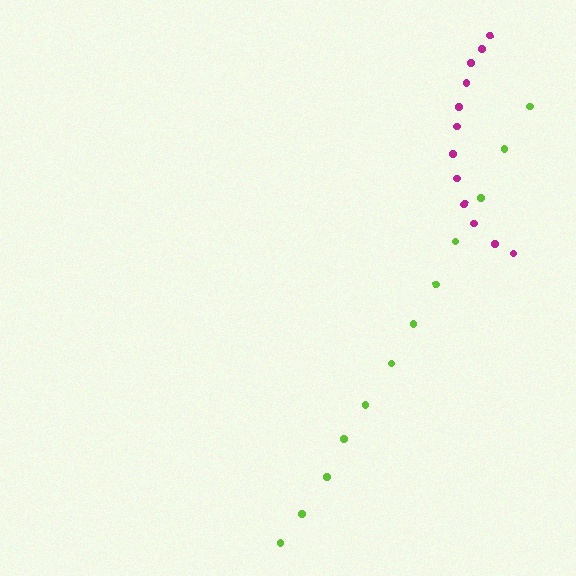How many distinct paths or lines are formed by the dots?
There are 2 distinct paths.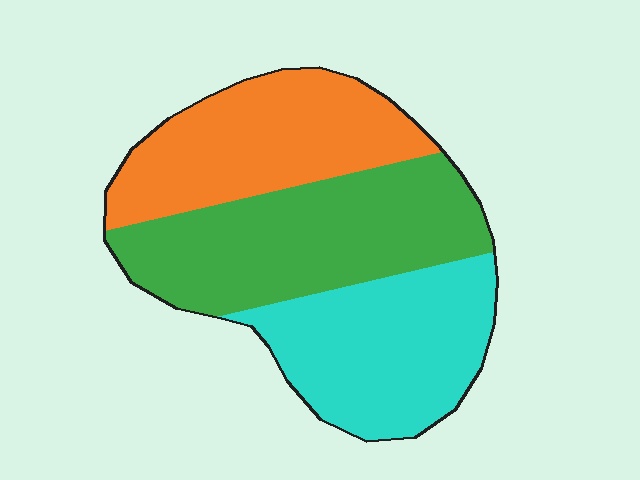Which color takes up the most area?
Green, at roughly 40%.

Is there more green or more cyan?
Green.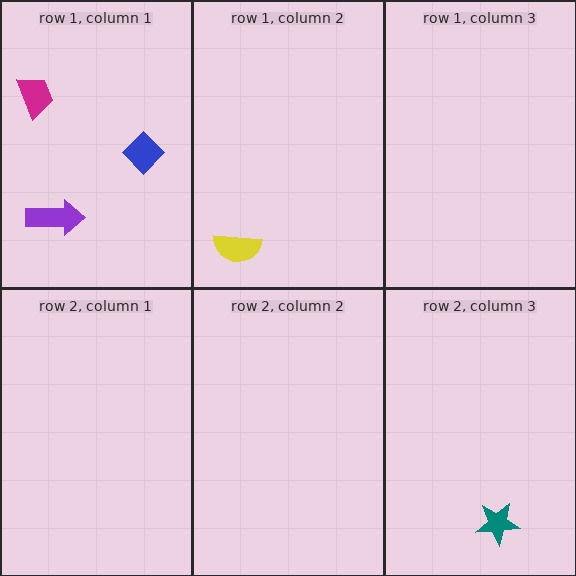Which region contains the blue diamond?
The row 1, column 1 region.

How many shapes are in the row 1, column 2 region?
1.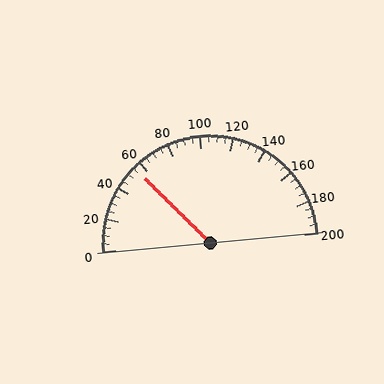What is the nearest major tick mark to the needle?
The nearest major tick mark is 60.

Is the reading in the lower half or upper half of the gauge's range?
The reading is in the lower half of the range (0 to 200).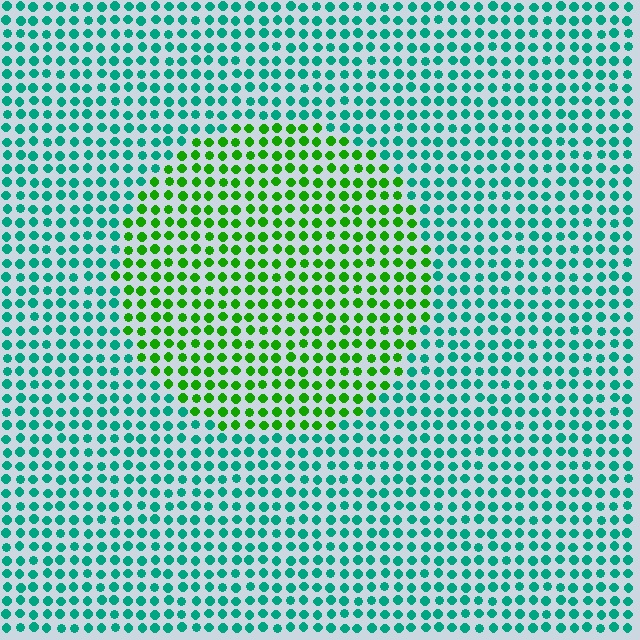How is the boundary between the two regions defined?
The boundary is defined purely by a slight shift in hue (about 54 degrees). Spacing, size, and orientation are identical on both sides.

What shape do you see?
I see a circle.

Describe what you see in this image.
The image is filled with small teal elements in a uniform arrangement. A circle-shaped region is visible where the elements are tinted to a slightly different hue, forming a subtle color boundary.